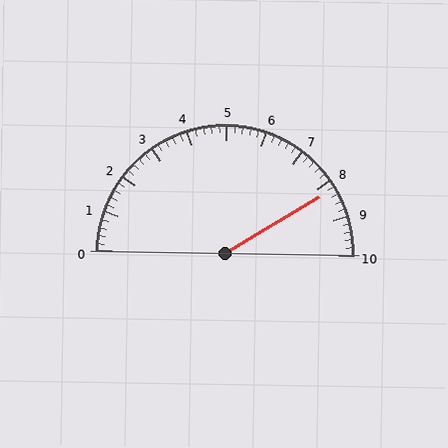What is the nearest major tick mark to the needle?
The nearest major tick mark is 8.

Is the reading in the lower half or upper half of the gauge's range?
The reading is in the upper half of the range (0 to 10).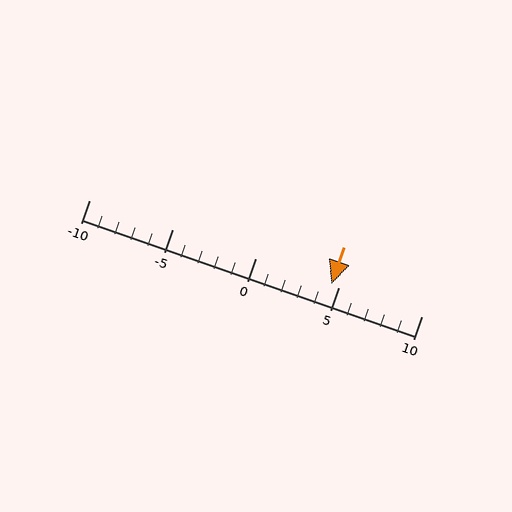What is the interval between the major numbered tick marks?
The major tick marks are spaced 5 units apart.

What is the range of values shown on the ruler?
The ruler shows values from -10 to 10.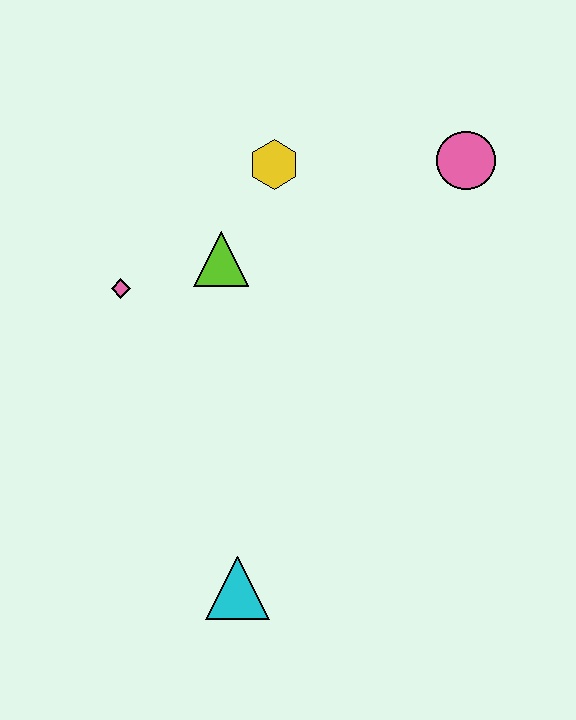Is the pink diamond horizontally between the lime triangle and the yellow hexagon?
No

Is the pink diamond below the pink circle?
Yes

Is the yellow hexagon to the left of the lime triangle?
No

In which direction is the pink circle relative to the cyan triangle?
The pink circle is above the cyan triangle.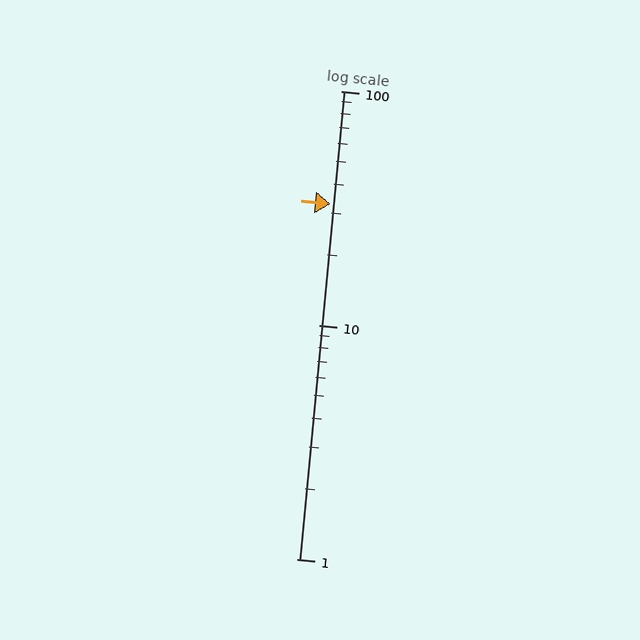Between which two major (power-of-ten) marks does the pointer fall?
The pointer is between 10 and 100.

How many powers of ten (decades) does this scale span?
The scale spans 2 decades, from 1 to 100.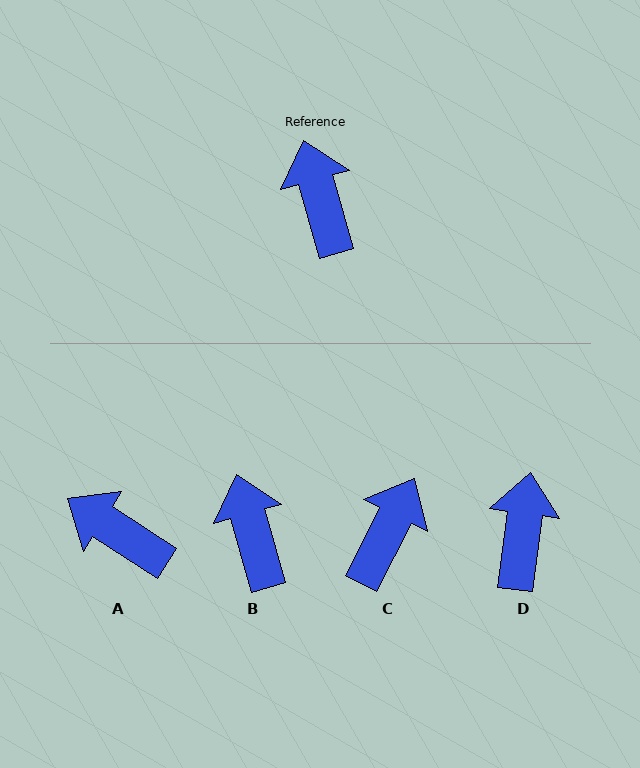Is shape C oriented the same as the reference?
No, it is off by about 43 degrees.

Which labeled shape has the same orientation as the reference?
B.